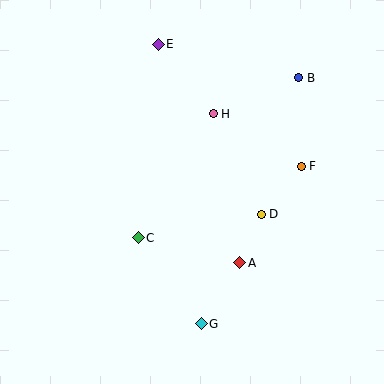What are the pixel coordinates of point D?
Point D is at (261, 214).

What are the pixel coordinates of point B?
Point B is at (299, 78).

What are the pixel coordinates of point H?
Point H is at (213, 114).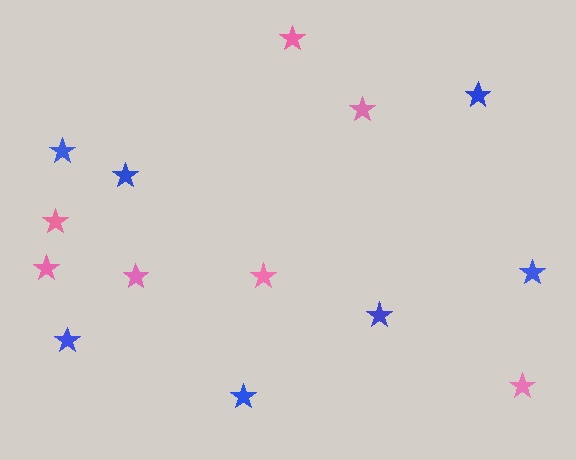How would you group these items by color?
There are 2 groups: one group of pink stars (7) and one group of blue stars (7).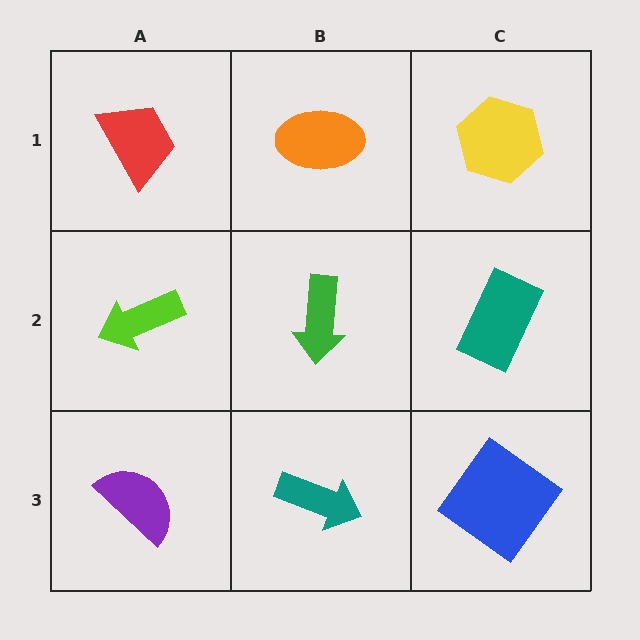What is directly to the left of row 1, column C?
An orange ellipse.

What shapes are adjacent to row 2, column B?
An orange ellipse (row 1, column B), a teal arrow (row 3, column B), a lime arrow (row 2, column A), a teal rectangle (row 2, column C).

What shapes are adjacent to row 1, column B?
A green arrow (row 2, column B), a red trapezoid (row 1, column A), a yellow hexagon (row 1, column C).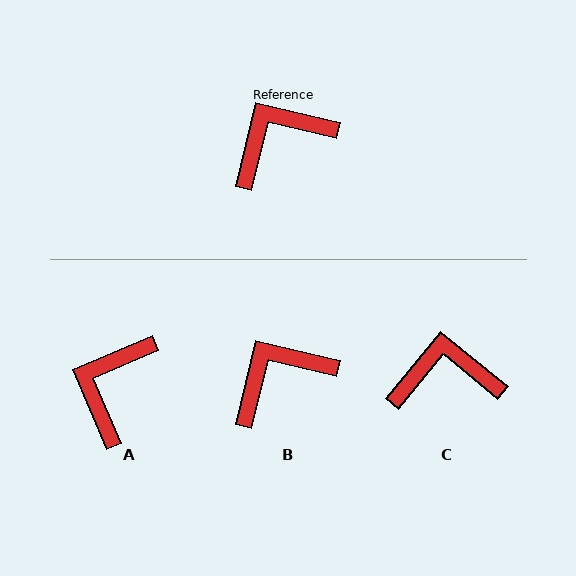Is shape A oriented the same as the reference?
No, it is off by about 37 degrees.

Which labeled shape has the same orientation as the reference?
B.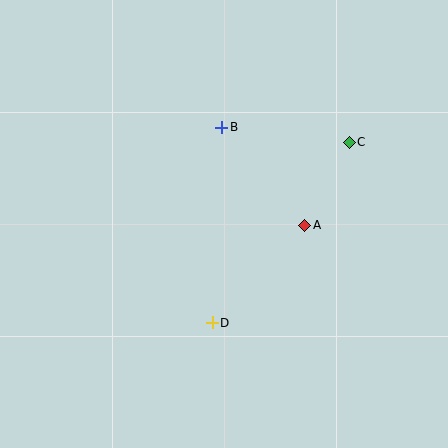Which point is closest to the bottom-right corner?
Point A is closest to the bottom-right corner.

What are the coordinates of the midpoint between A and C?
The midpoint between A and C is at (327, 184).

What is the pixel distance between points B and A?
The distance between B and A is 128 pixels.